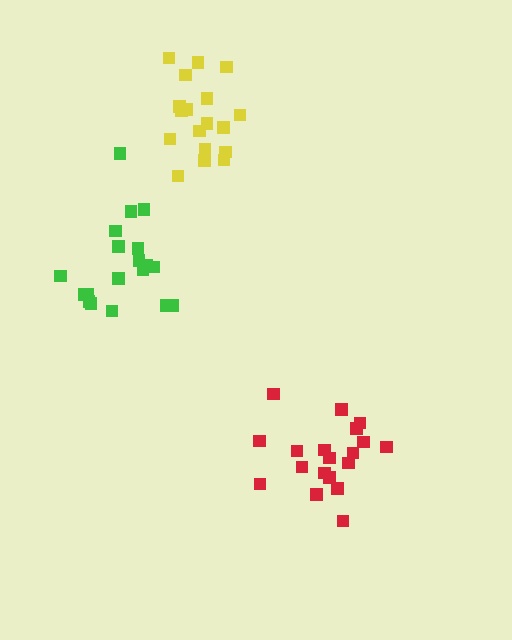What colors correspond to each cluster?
The clusters are colored: green, yellow, red.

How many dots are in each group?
Group 1: 19 dots, Group 2: 18 dots, Group 3: 19 dots (56 total).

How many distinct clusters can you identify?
There are 3 distinct clusters.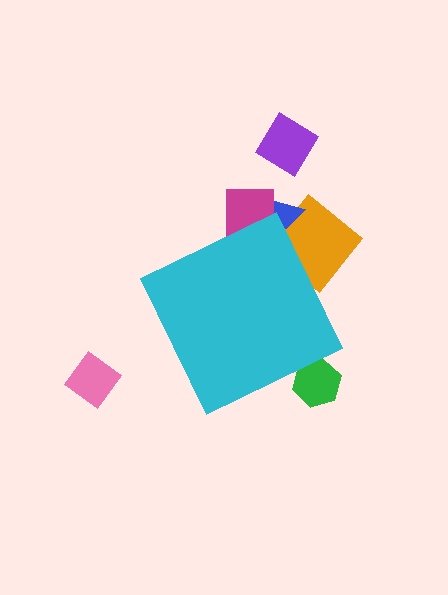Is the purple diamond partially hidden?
No, the purple diamond is fully visible.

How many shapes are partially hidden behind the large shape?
4 shapes are partially hidden.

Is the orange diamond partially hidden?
Yes, the orange diamond is partially hidden behind the cyan diamond.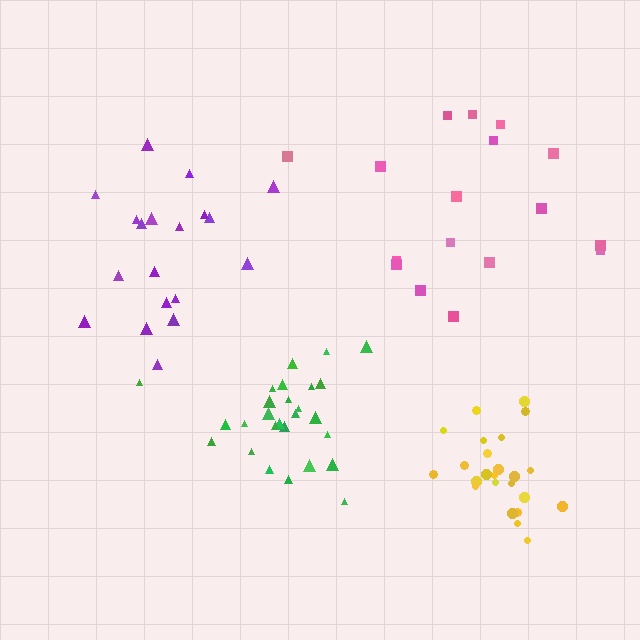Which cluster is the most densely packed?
Yellow.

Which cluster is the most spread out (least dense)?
Pink.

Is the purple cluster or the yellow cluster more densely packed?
Yellow.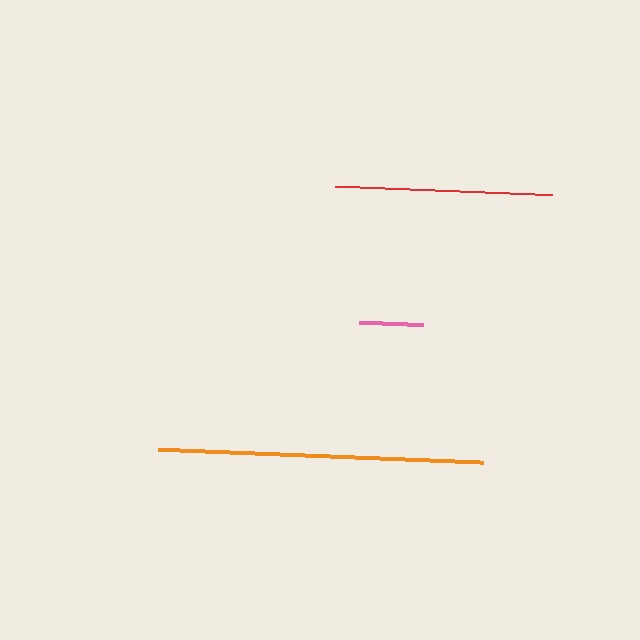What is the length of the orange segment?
The orange segment is approximately 327 pixels long.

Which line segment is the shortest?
The pink line is the shortest at approximately 64 pixels.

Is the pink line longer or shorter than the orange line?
The orange line is longer than the pink line.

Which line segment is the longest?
The orange line is the longest at approximately 327 pixels.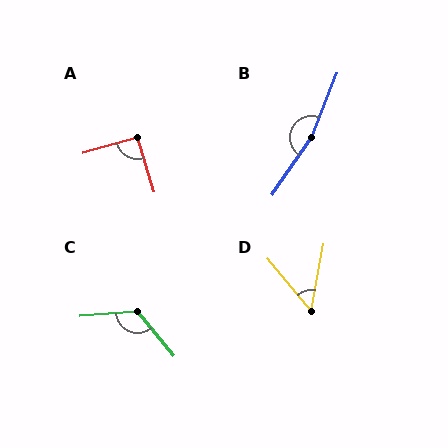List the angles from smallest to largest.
D (50°), A (91°), C (126°), B (167°).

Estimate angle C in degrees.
Approximately 126 degrees.